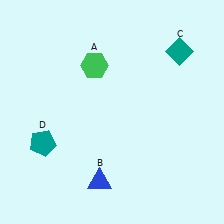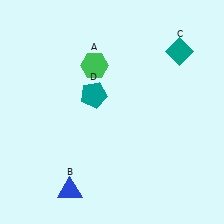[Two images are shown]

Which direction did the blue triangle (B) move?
The blue triangle (B) moved left.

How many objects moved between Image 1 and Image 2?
2 objects moved between the two images.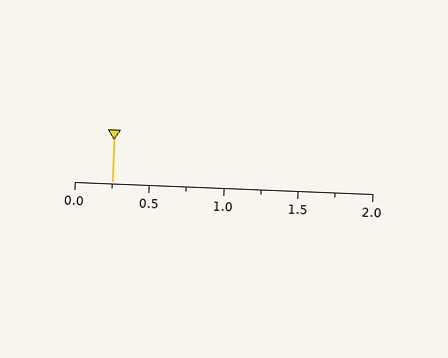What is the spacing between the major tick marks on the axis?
The major ticks are spaced 0.5 apart.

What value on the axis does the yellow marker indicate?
The marker indicates approximately 0.25.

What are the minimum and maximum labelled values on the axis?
The axis runs from 0.0 to 2.0.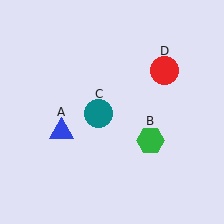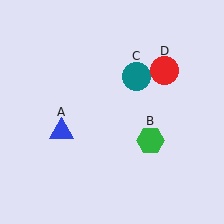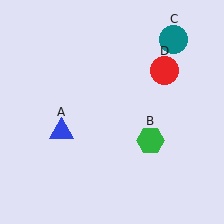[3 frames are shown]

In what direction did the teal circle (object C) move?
The teal circle (object C) moved up and to the right.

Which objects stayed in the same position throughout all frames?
Blue triangle (object A) and green hexagon (object B) and red circle (object D) remained stationary.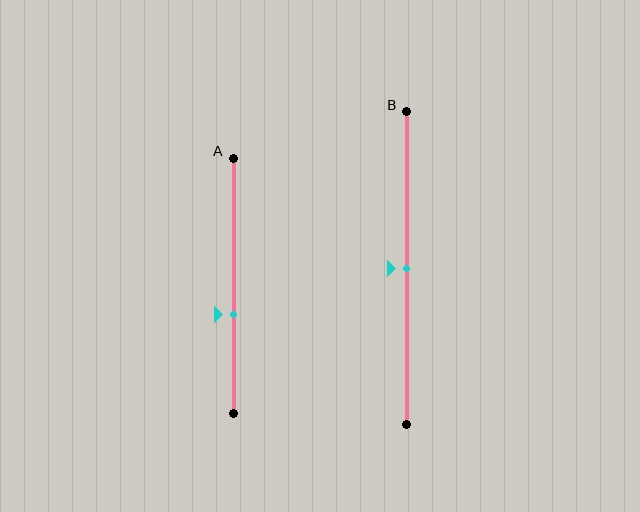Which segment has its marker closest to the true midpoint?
Segment B has its marker closest to the true midpoint.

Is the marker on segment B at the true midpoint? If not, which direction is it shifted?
Yes, the marker on segment B is at the true midpoint.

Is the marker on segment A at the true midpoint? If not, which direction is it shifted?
No, the marker on segment A is shifted downward by about 11% of the segment length.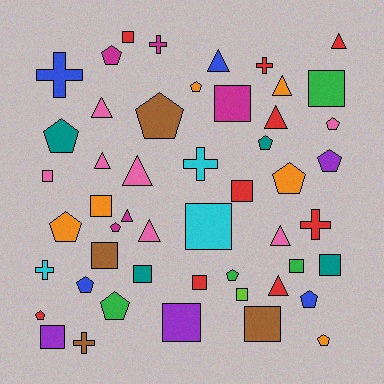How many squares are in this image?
There are 16 squares.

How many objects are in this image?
There are 50 objects.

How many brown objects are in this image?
There are 4 brown objects.